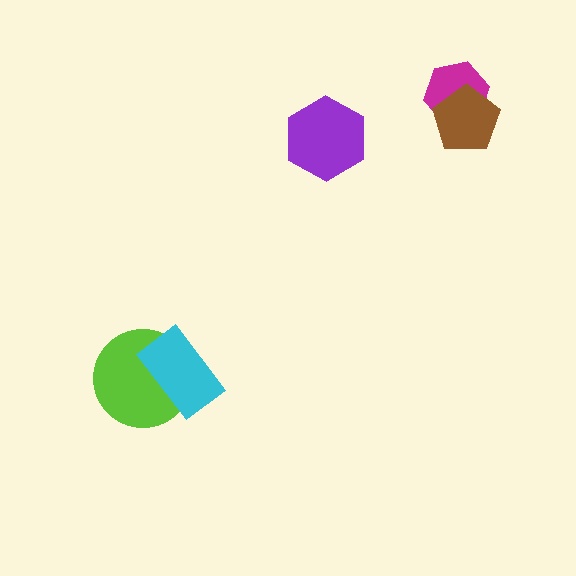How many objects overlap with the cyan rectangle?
1 object overlaps with the cyan rectangle.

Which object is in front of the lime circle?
The cyan rectangle is in front of the lime circle.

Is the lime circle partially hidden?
Yes, it is partially covered by another shape.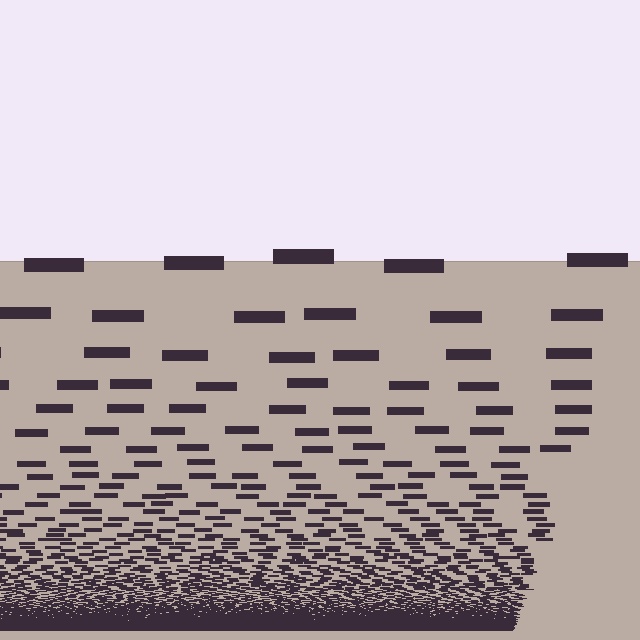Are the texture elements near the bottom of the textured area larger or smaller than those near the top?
Smaller. The gradient is inverted — elements near the bottom are smaller and denser.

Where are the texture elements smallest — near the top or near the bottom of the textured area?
Near the bottom.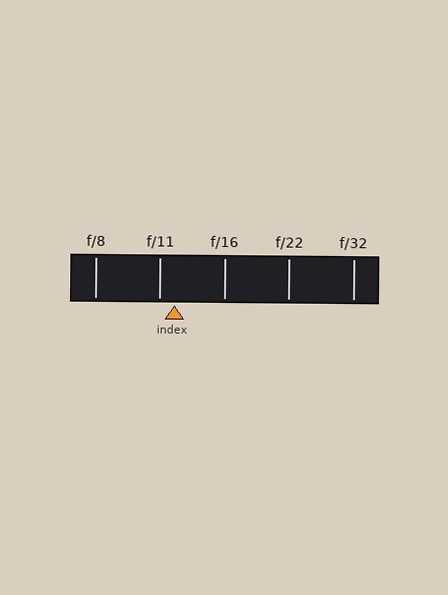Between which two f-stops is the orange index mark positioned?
The index mark is between f/11 and f/16.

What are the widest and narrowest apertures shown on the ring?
The widest aperture shown is f/8 and the narrowest is f/32.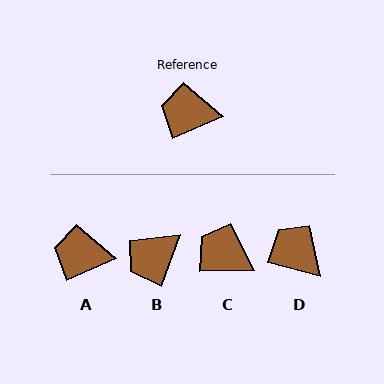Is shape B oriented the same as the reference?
No, it is off by about 46 degrees.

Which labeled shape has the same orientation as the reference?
A.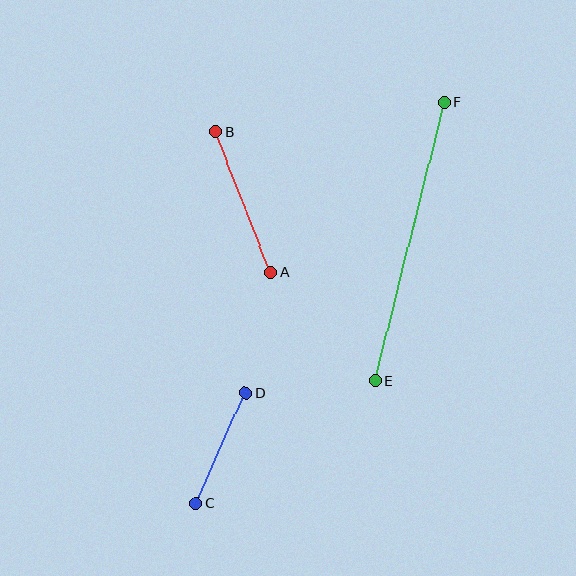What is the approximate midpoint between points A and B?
The midpoint is at approximately (243, 202) pixels.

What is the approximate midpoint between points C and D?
The midpoint is at approximately (221, 448) pixels.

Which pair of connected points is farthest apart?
Points E and F are farthest apart.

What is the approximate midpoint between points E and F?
The midpoint is at approximately (410, 241) pixels.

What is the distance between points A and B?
The distance is approximately 151 pixels.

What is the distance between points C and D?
The distance is approximately 121 pixels.